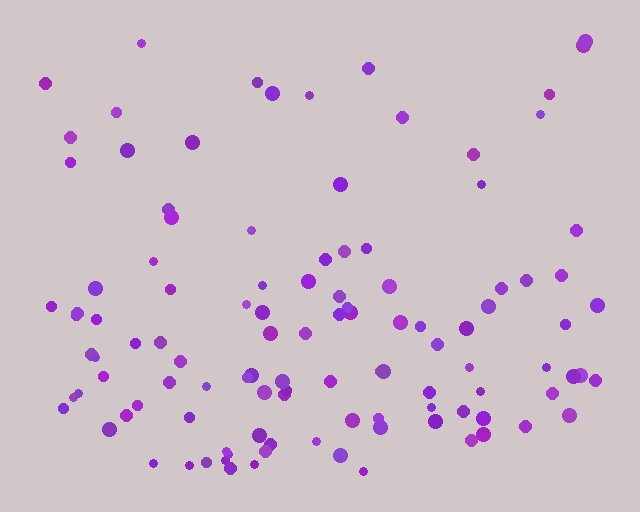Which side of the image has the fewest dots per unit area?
The top.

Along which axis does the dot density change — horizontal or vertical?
Vertical.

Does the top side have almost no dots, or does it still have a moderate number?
Still a moderate number, just noticeably fewer than the bottom.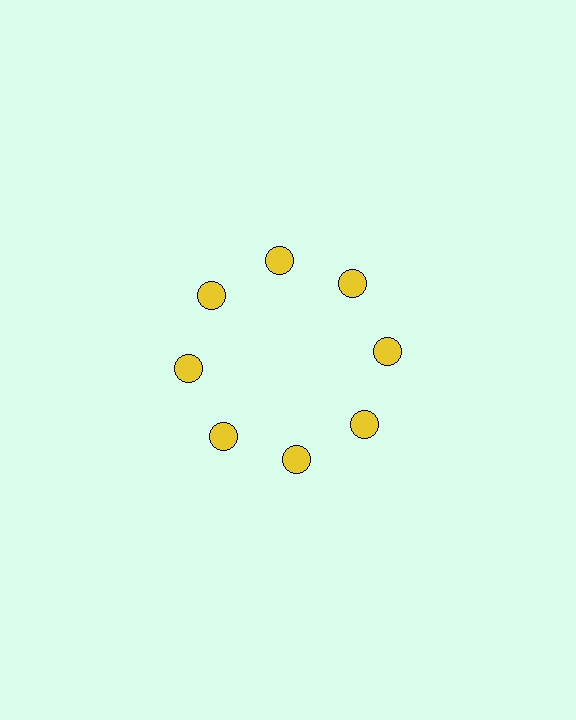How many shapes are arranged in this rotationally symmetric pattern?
There are 8 shapes, arranged in 8 groups of 1.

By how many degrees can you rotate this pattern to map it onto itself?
The pattern maps onto itself every 45 degrees of rotation.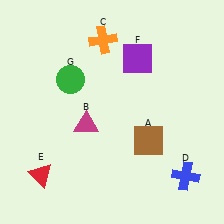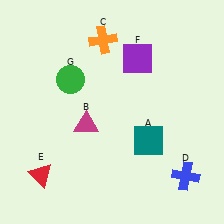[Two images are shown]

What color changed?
The square (A) changed from brown in Image 1 to teal in Image 2.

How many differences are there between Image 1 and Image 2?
There is 1 difference between the two images.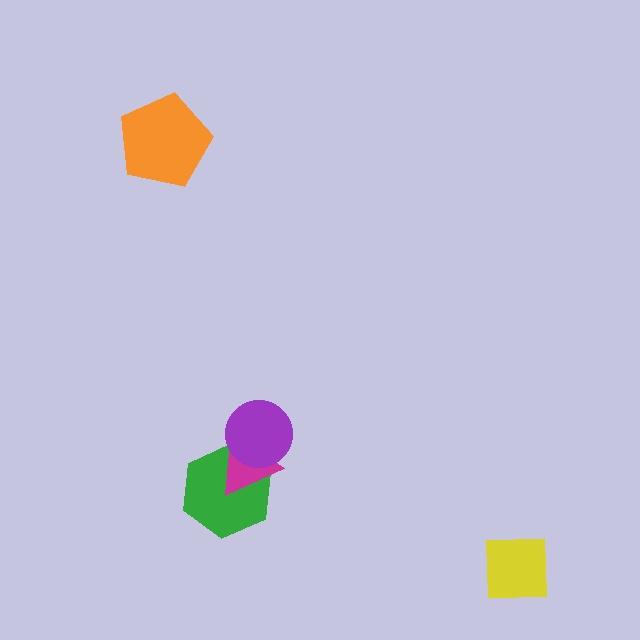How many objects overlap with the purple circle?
2 objects overlap with the purple circle.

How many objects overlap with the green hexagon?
2 objects overlap with the green hexagon.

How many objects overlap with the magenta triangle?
2 objects overlap with the magenta triangle.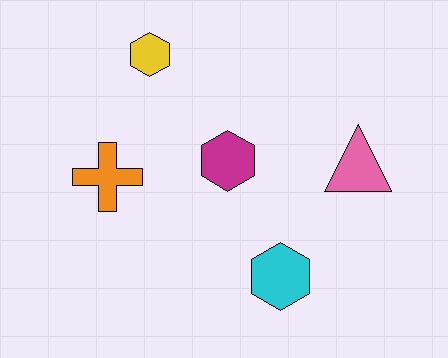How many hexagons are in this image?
There are 3 hexagons.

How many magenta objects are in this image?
There is 1 magenta object.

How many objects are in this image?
There are 5 objects.